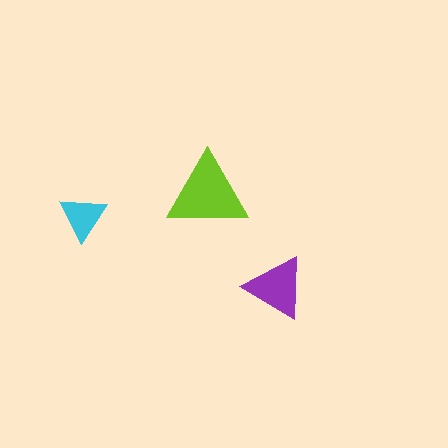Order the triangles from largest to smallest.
the lime one, the purple one, the cyan one.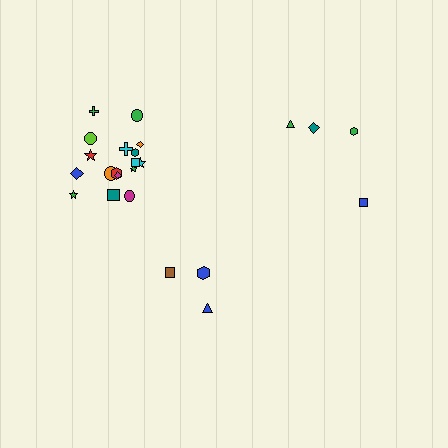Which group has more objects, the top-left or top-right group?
The top-left group.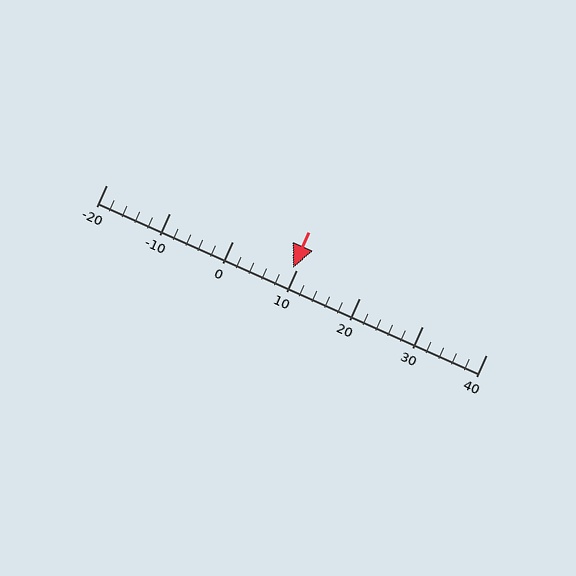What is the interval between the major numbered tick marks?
The major tick marks are spaced 10 units apart.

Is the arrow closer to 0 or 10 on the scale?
The arrow is closer to 10.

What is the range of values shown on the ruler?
The ruler shows values from -20 to 40.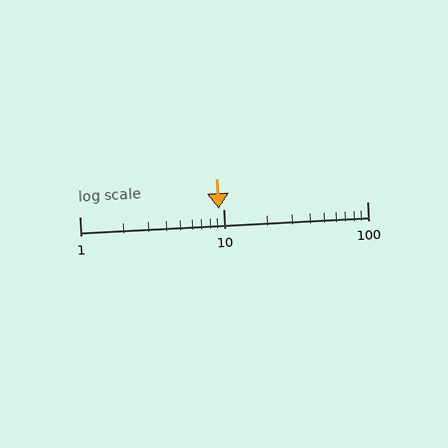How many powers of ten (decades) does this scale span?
The scale spans 2 decades, from 1 to 100.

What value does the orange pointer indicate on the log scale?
The pointer indicates approximately 9.3.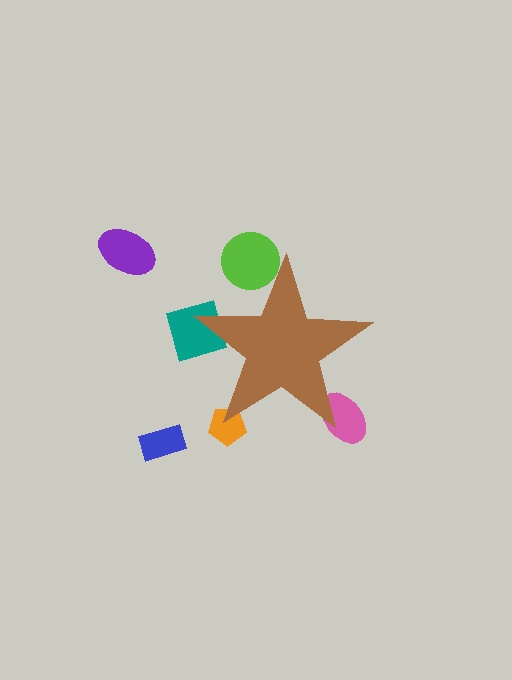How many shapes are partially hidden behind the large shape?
4 shapes are partially hidden.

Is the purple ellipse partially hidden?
No, the purple ellipse is fully visible.